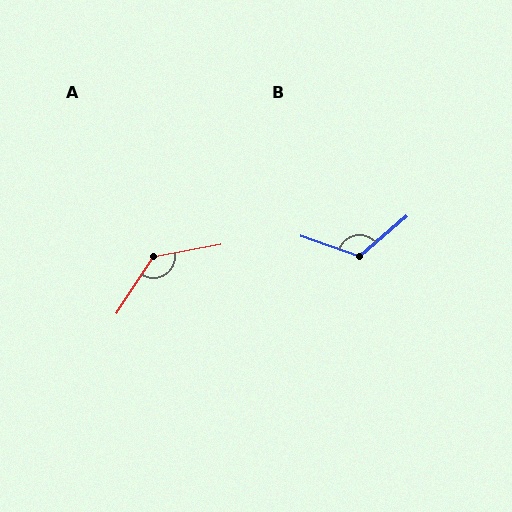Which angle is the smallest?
B, at approximately 120 degrees.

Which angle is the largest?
A, at approximately 133 degrees.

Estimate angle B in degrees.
Approximately 120 degrees.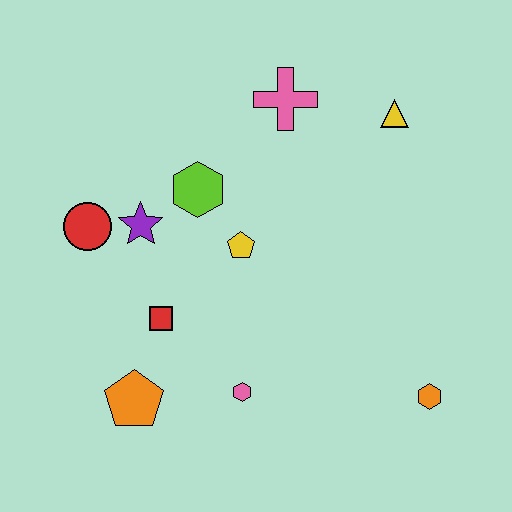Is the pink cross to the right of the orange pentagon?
Yes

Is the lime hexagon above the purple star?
Yes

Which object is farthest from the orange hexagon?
The red circle is farthest from the orange hexagon.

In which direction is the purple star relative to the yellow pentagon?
The purple star is to the left of the yellow pentagon.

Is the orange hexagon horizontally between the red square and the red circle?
No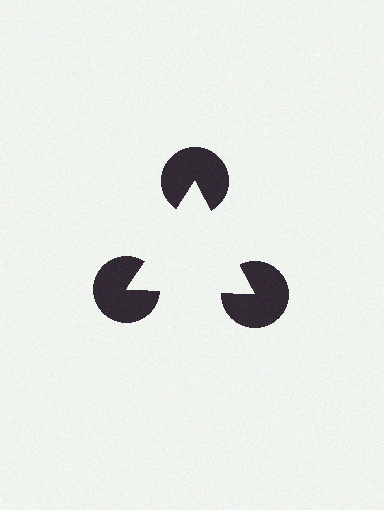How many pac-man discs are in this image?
There are 3 — one at each vertex of the illusory triangle.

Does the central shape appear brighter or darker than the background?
It typically appears slightly brighter than the background, even though no actual brightness change is drawn.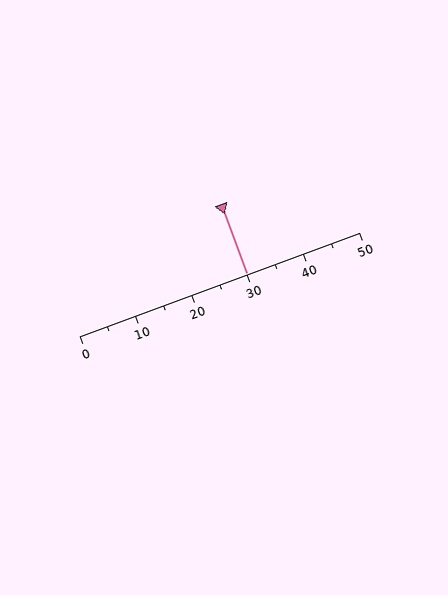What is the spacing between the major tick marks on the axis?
The major ticks are spaced 10 apart.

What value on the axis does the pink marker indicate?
The marker indicates approximately 30.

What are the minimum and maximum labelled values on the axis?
The axis runs from 0 to 50.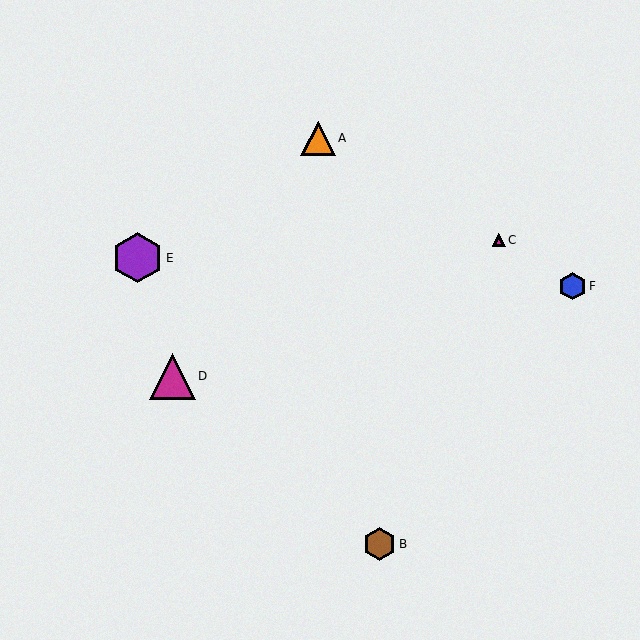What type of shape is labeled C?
Shape C is a magenta triangle.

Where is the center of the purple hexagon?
The center of the purple hexagon is at (138, 258).